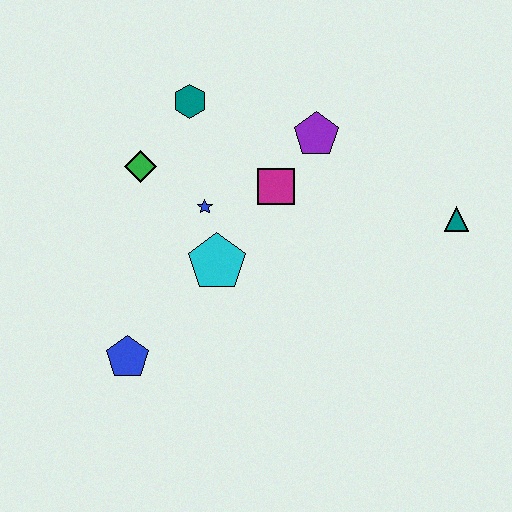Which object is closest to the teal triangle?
The purple pentagon is closest to the teal triangle.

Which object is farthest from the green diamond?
The teal triangle is farthest from the green diamond.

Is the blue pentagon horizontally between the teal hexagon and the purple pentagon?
No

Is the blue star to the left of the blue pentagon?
No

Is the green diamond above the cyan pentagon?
Yes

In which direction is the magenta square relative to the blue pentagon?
The magenta square is above the blue pentagon.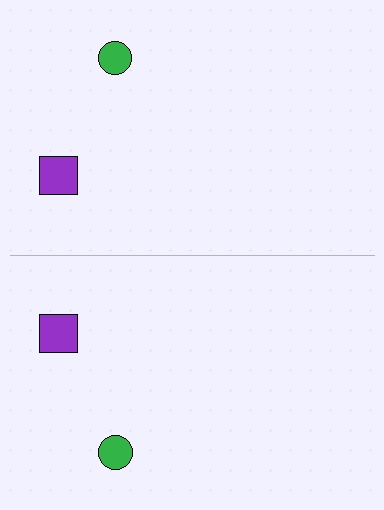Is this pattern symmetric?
Yes, this pattern has bilateral (reflection) symmetry.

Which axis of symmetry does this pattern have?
The pattern has a horizontal axis of symmetry running through the center of the image.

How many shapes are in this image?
There are 4 shapes in this image.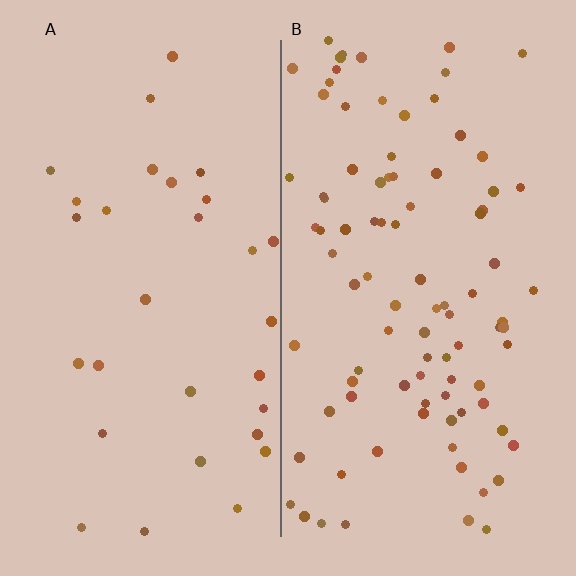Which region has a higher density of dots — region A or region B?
B (the right).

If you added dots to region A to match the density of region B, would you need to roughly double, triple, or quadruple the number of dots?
Approximately triple.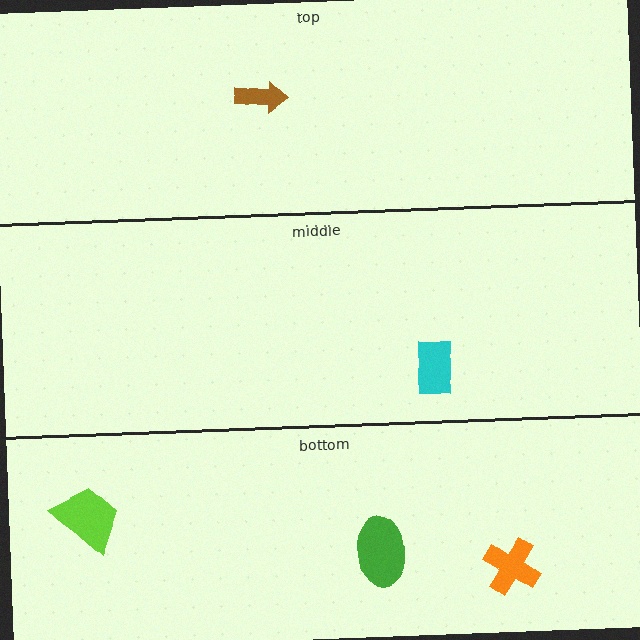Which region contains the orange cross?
The bottom region.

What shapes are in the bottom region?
The lime trapezoid, the orange cross, the green ellipse.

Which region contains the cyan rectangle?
The middle region.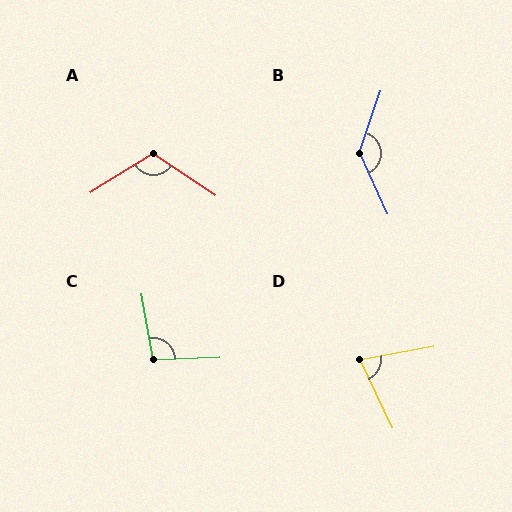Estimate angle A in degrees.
Approximately 114 degrees.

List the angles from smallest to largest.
D (75°), C (98°), A (114°), B (137°).